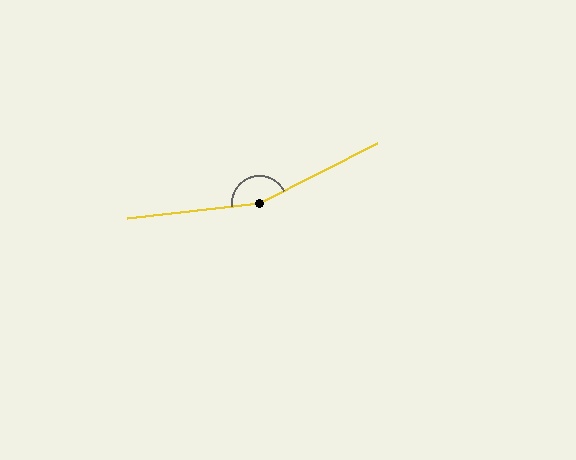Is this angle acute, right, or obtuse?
It is obtuse.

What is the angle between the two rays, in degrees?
Approximately 160 degrees.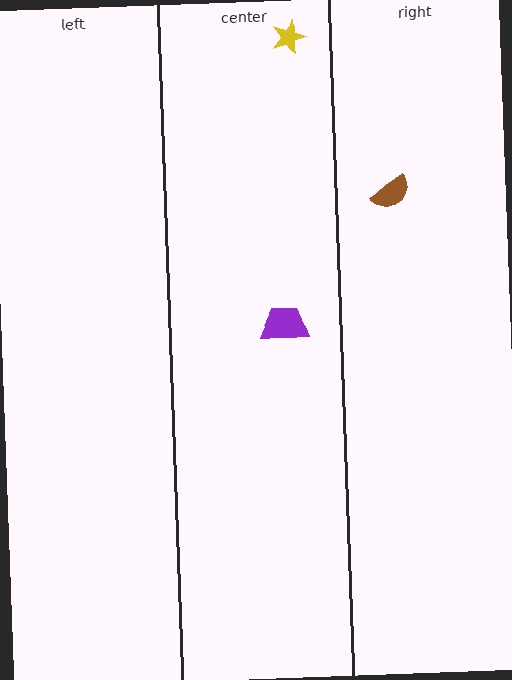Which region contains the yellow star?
The center region.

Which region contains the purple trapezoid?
The center region.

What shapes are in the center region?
The yellow star, the purple trapezoid.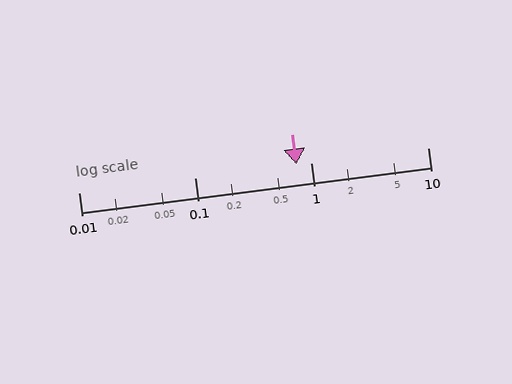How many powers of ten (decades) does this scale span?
The scale spans 3 decades, from 0.01 to 10.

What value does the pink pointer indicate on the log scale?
The pointer indicates approximately 0.74.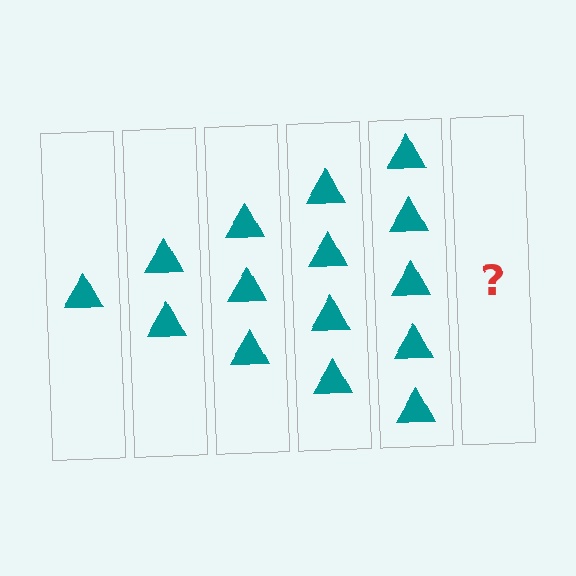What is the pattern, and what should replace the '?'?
The pattern is that each step adds one more triangle. The '?' should be 6 triangles.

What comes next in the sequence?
The next element should be 6 triangles.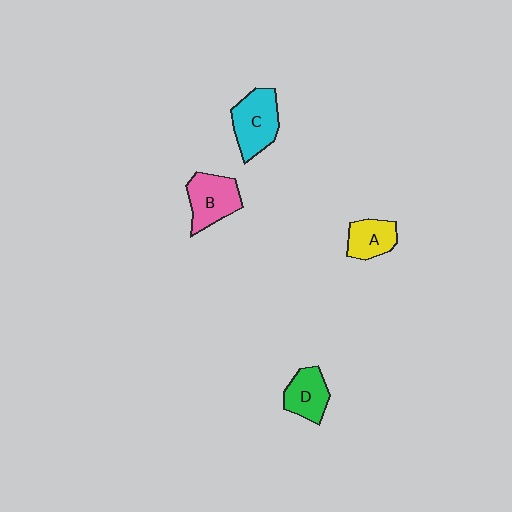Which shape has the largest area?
Shape C (cyan).